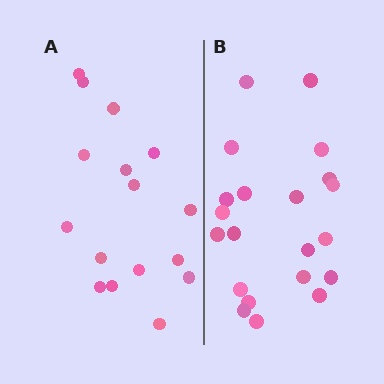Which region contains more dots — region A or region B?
Region B (the right region) has more dots.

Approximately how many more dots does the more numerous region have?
Region B has about 5 more dots than region A.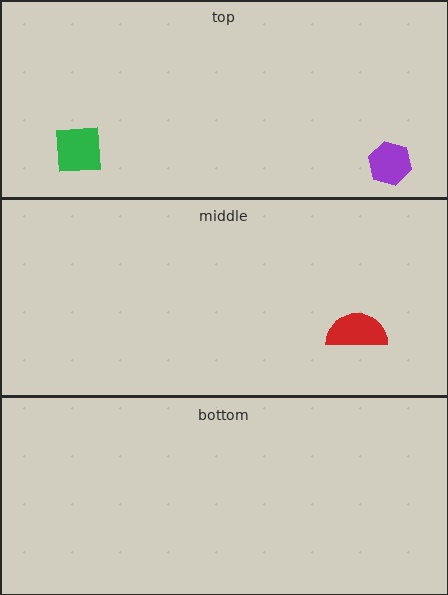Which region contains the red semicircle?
The middle region.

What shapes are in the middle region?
The red semicircle.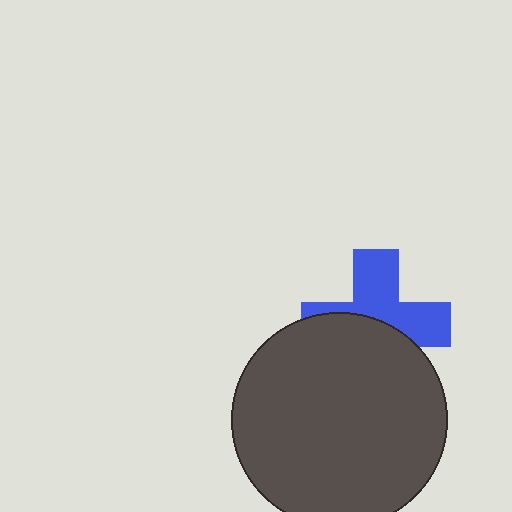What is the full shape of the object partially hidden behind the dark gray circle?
The partially hidden object is a blue cross.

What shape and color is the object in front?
The object in front is a dark gray circle.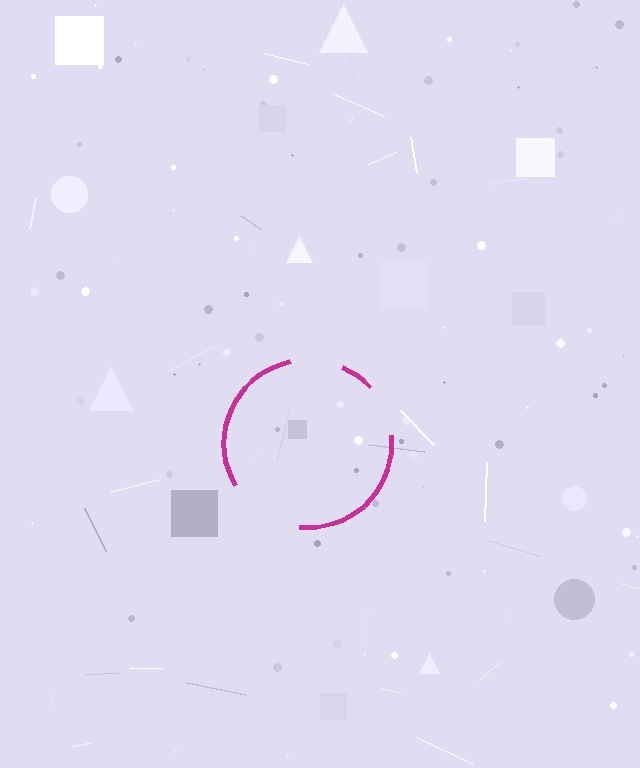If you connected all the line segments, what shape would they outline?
They would outline a circle.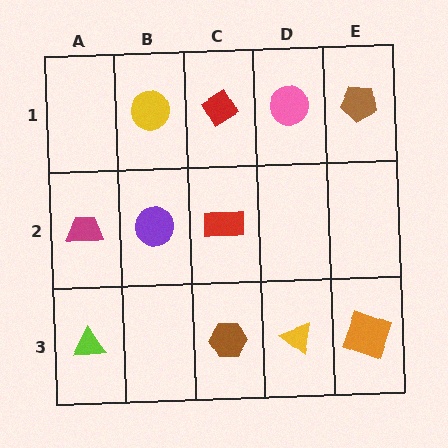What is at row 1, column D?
A pink circle.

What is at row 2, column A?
A magenta trapezoid.